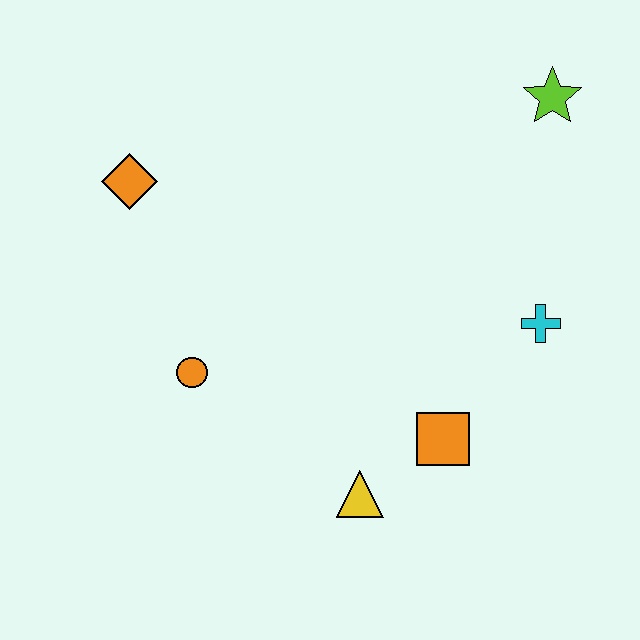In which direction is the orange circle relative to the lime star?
The orange circle is to the left of the lime star.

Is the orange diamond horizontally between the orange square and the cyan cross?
No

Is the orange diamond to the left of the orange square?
Yes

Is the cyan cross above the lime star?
No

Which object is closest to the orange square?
The yellow triangle is closest to the orange square.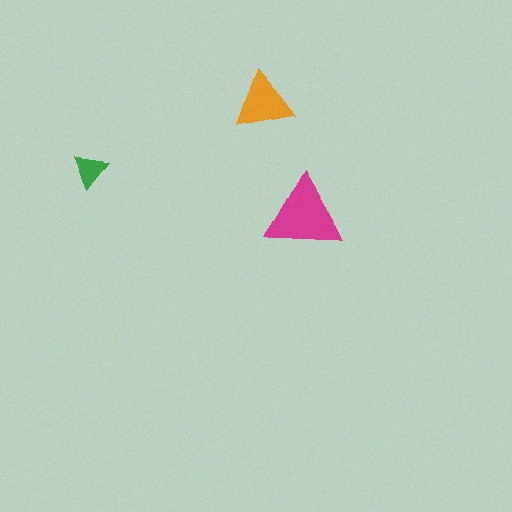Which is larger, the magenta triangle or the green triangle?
The magenta one.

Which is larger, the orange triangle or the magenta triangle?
The magenta one.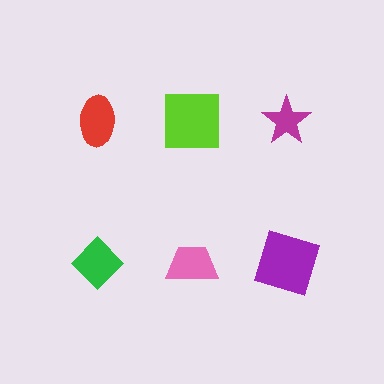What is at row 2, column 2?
A pink trapezoid.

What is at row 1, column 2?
A lime square.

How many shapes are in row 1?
3 shapes.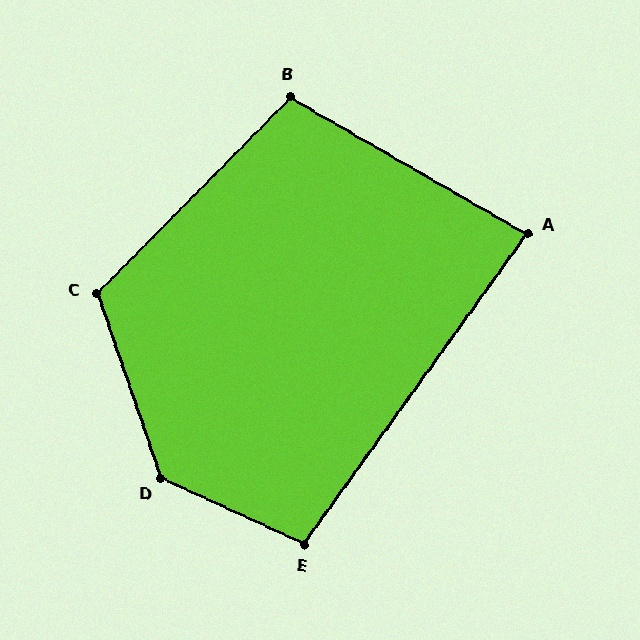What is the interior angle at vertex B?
Approximately 105 degrees (obtuse).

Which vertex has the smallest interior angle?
A, at approximately 84 degrees.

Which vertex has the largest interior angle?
D, at approximately 134 degrees.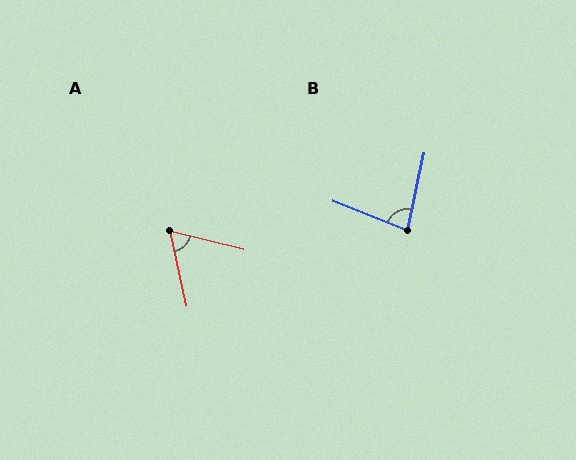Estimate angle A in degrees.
Approximately 64 degrees.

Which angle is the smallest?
A, at approximately 64 degrees.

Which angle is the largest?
B, at approximately 80 degrees.